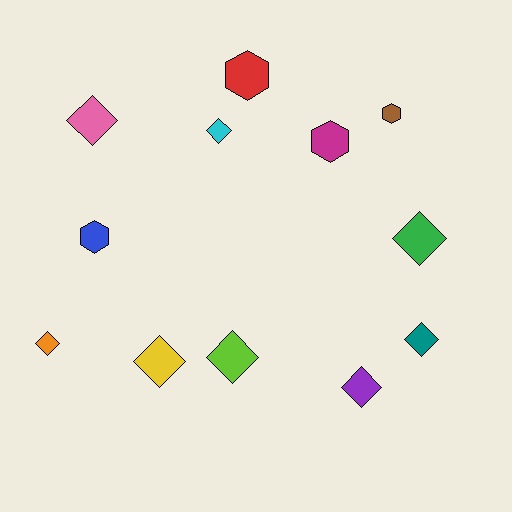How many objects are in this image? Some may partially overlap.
There are 12 objects.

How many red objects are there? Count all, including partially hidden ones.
There is 1 red object.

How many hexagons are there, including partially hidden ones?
There are 4 hexagons.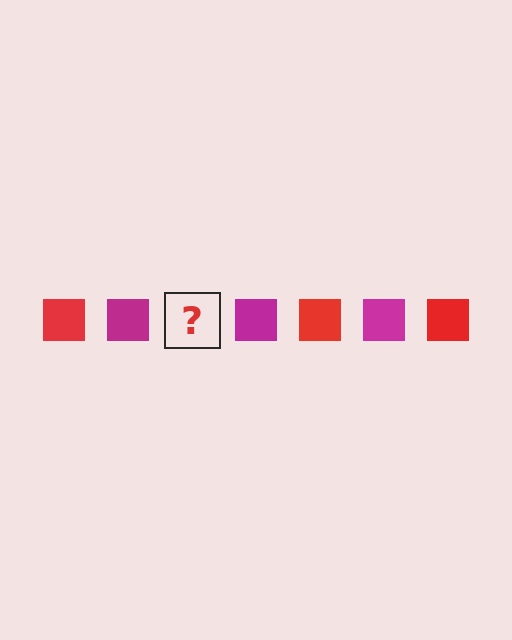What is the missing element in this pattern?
The missing element is a red square.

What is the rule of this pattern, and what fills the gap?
The rule is that the pattern cycles through red, magenta squares. The gap should be filled with a red square.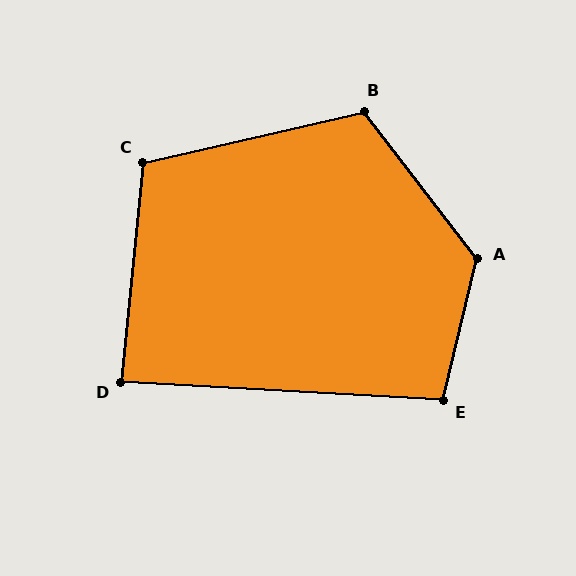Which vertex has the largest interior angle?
A, at approximately 129 degrees.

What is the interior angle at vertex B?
Approximately 115 degrees (obtuse).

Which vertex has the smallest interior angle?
D, at approximately 88 degrees.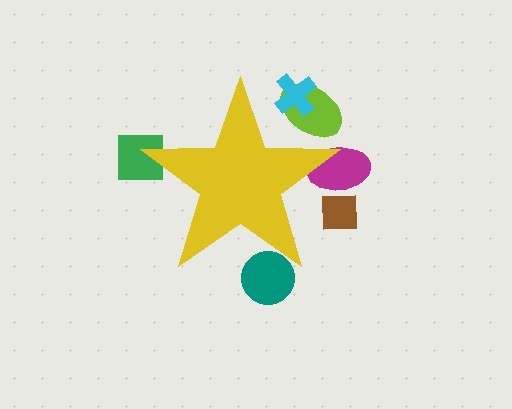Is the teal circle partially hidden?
Yes, the teal circle is partially hidden behind the yellow star.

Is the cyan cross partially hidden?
Yes, the cyan cross is partially hidden behind the yellow star.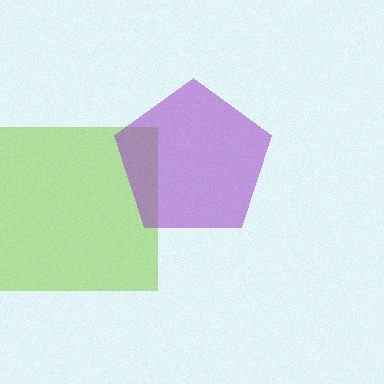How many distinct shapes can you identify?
There are 2 distinct shapes: a lime square, a purple pentagon.